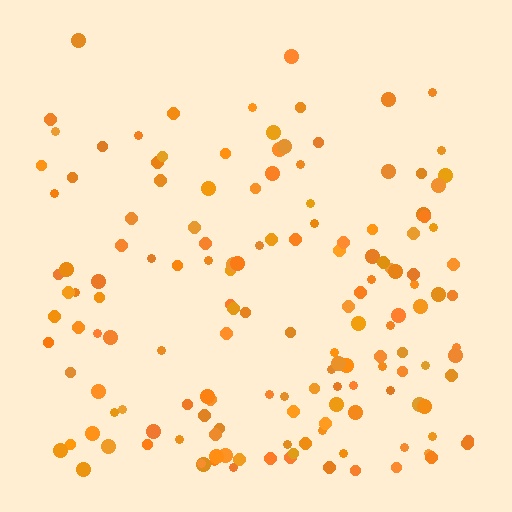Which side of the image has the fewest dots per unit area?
The top.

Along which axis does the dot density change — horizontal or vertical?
Vertical.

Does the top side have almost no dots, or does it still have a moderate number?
Still a moderate number, just noticeably fewer than the bottom.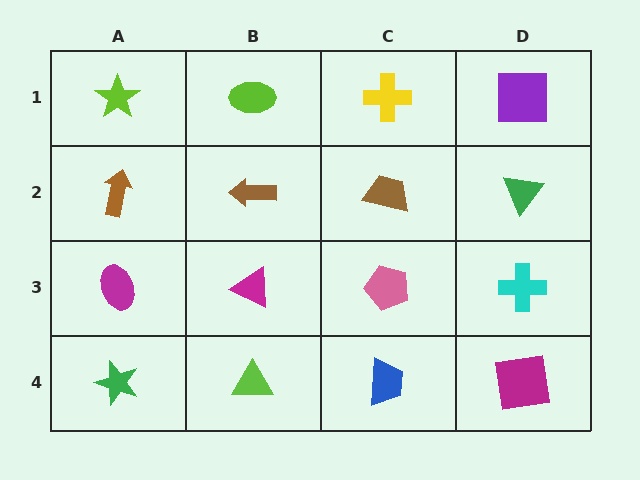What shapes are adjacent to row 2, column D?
A purple square (row 1, column D), a cyan cross (row 3, column D), a brown trapezoid (row 2, column C).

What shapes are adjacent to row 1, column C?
A brown trapezoid (row 2, column C), a lime ellipse (row 1, column B), a purple square (row 1, column D).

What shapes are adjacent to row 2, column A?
A lime star (row 1, column A), a magenta ellipse (row 3, column A), a brown arrow (row 2, column B).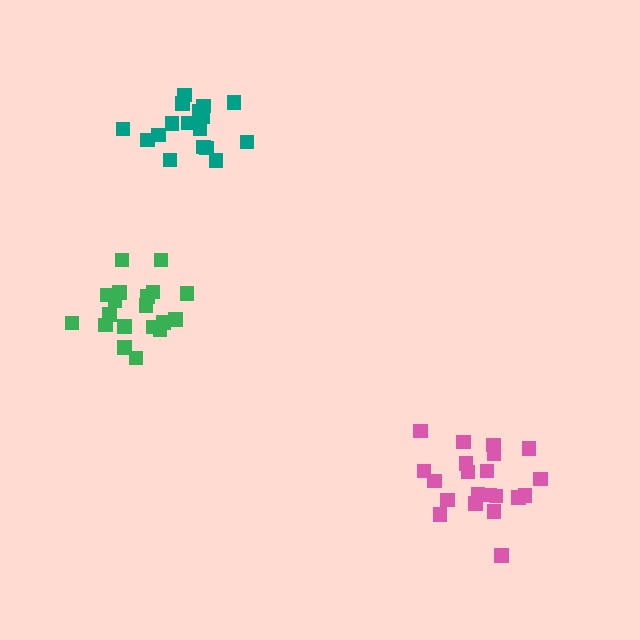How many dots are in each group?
Group 1: 21 dots, Group 2: 17 dots, Group 3: 19 dots (57 total).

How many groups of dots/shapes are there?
There are 3 groups.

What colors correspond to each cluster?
The clusters are colored: pink, teal, green.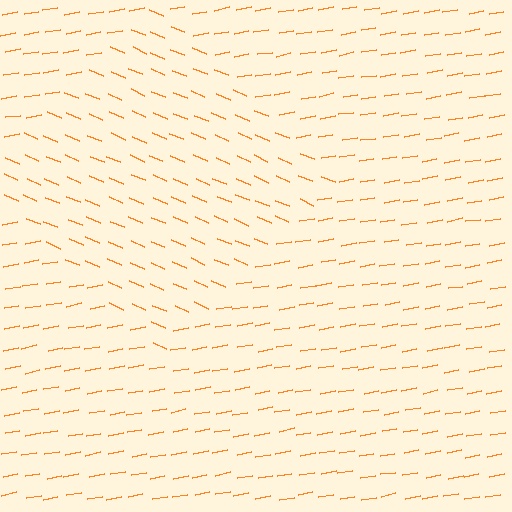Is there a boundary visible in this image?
Yes, there is a texture boundary formed by a change in line orientation.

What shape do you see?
I see a diamond.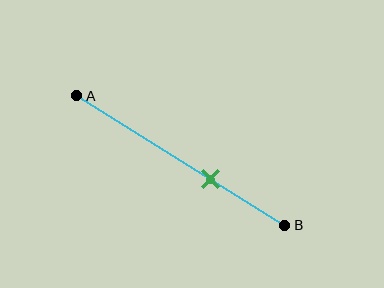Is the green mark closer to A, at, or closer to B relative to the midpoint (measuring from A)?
The green mark is closer to point B than the midpoint of segment AB.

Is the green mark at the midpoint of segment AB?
No, the mark is at about 65% from A, not at the 50% midpoint.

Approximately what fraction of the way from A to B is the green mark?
The green mark is approximately 65% of the way from A to B.